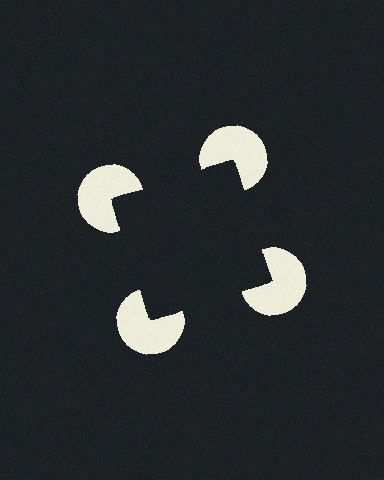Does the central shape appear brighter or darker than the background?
It typically appears slightly darker than the background, even though no actual brightness change is drawn.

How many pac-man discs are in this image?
There are 4 — one at each vertex of the illusory square.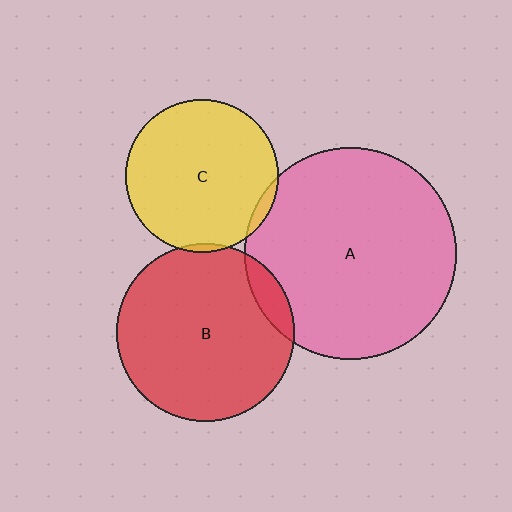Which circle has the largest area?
Circle A (pink).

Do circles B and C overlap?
Yes.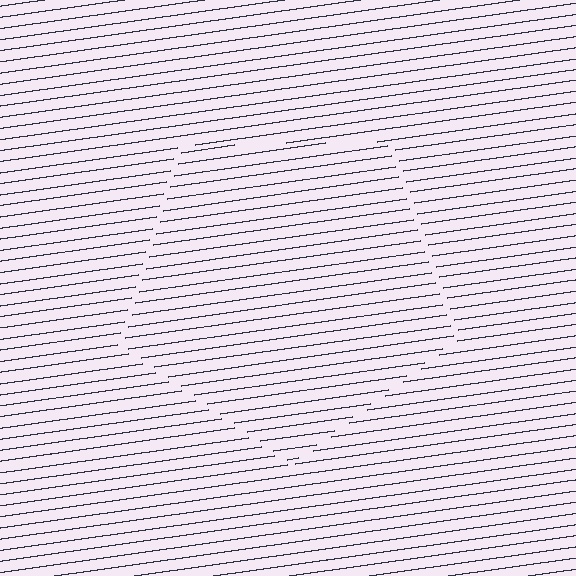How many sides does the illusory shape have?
5 sides — the line-ends trace a pentagon.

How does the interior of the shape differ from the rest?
The interior of the shape contains the same grating, shifted by half a period — the contour is defined by the phase discontinuity where line-ends from the inner and outer gratings abut.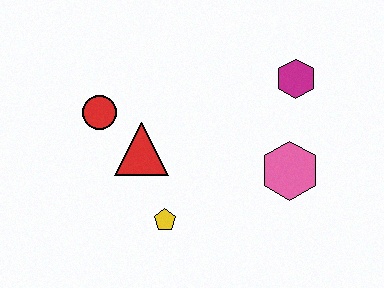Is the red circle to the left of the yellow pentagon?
Yes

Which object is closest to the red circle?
The red triangle is closest to the red circle.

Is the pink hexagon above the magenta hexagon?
No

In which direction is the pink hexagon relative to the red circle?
The pink hexagon is to the right of the red circle.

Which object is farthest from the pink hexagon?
The red circle is farthest from the pink hexagon.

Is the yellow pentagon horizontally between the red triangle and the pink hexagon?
Yes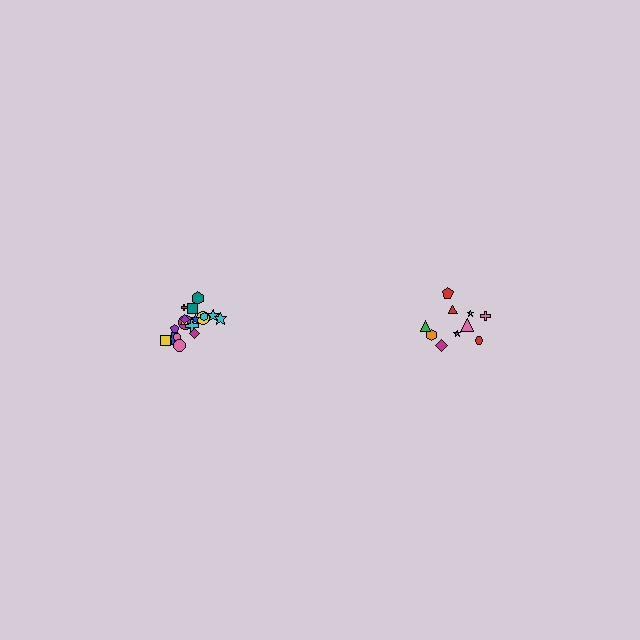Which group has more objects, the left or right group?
The left group.